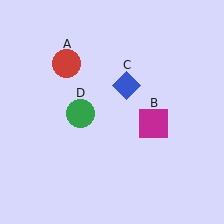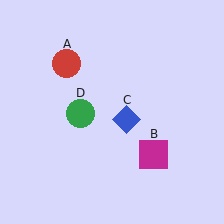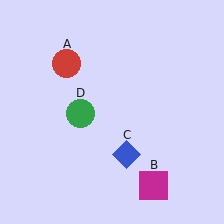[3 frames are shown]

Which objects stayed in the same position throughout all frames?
Red circle (object A) and green circle (object D) remained stationary.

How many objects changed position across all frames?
2 objects changed position: magenta square (object B), blue diamond (object C).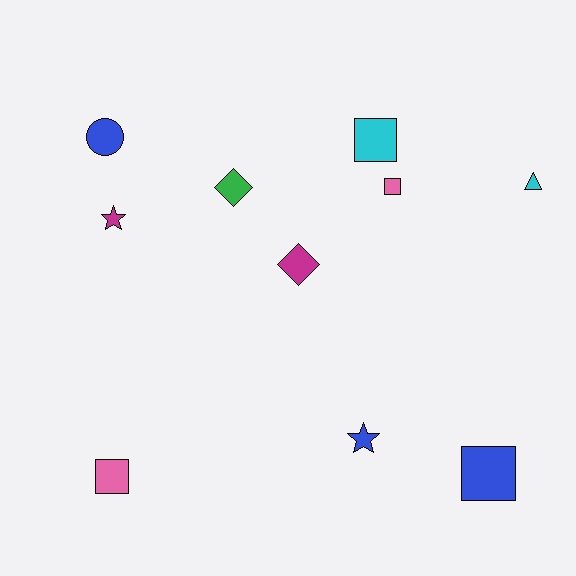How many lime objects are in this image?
There are no lime objects.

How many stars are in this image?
There are 2 stars.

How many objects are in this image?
There are 10 objects.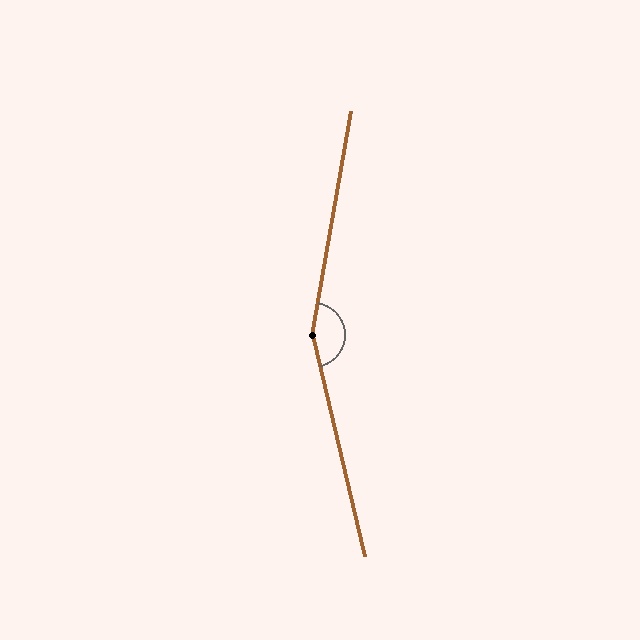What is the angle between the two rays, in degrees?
Approximately 157 degrees.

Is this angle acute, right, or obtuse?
It is obtuse.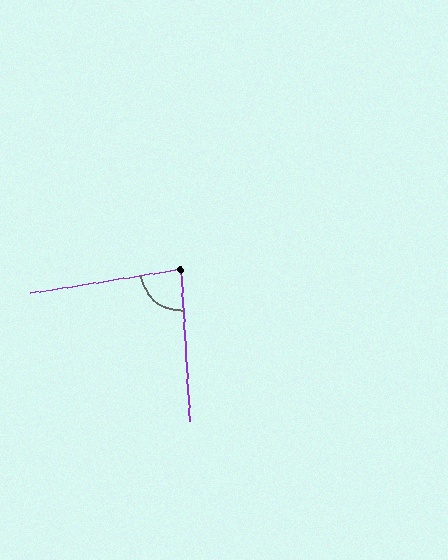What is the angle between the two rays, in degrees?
Approximately 84 degrees.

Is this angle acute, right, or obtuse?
It is acute.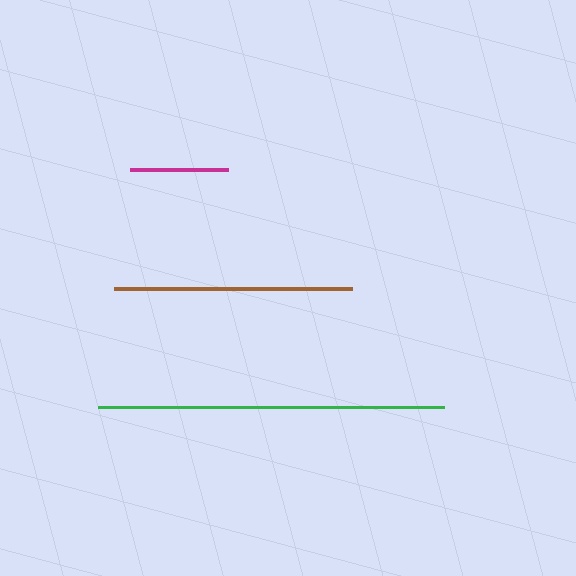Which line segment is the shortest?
The magenta line is the shortest at approximately 97 pixels.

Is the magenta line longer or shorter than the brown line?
The brown line is longer than the magenta line.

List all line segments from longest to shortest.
From longest to shortest: green, brown, magenta.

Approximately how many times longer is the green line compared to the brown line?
The green line is approximately 1.5 times the length of the brown line.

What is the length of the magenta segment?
The magenta segment is approximately 97 pixels long.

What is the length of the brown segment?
The brown segment is approximately 238 pixels long.